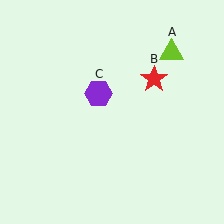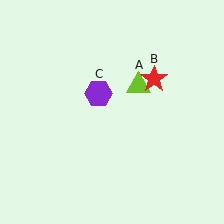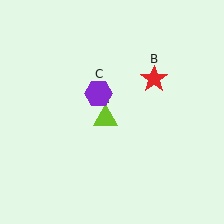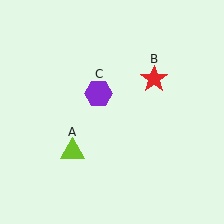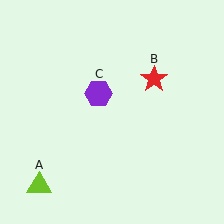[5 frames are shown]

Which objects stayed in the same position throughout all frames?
Red star (object B) and purple hexagon (object C) remained stationary.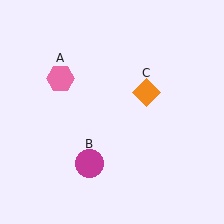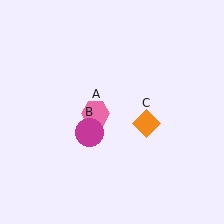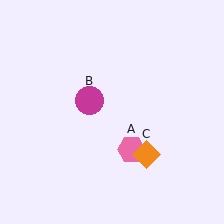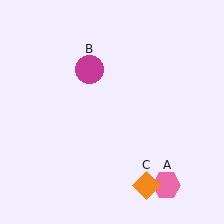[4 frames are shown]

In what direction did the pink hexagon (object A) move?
The pink hexagon (object A) moved down and to the right.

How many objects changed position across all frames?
3 objects changed position: pink hexagon (object A), magenta circle (object B), orange diamond (object C).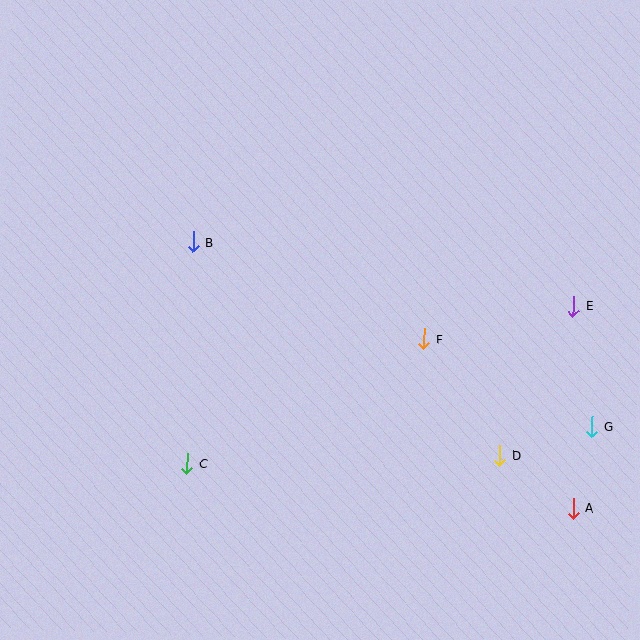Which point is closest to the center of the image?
Point F at (424, 339) is closest to the center.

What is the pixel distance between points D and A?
The distance between D and A is 91 pixels.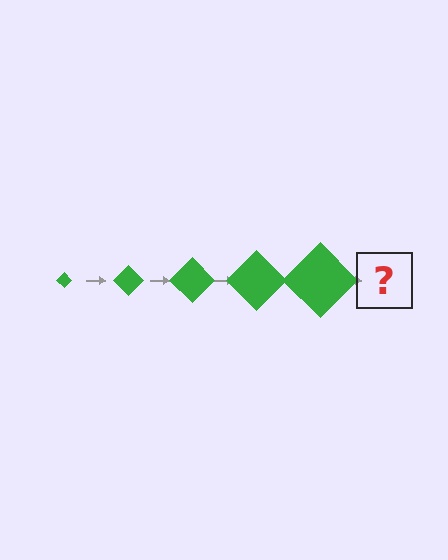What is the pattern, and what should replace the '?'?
The pattern is that the diamond gets progressively larger each step. The '?' should be a green diamond, larger than the previous one.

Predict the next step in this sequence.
The next step is a green diamond, larger than the previous one.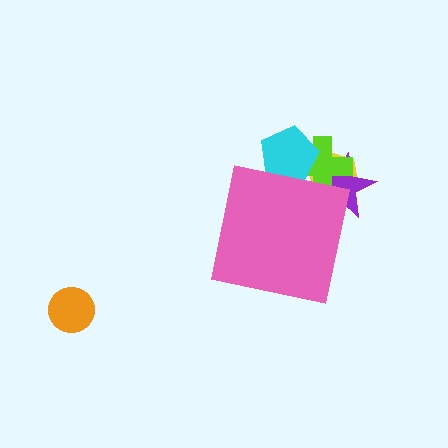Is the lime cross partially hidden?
Yes, the lime cross is partially hidden behind the pink square.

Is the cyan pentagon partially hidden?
Yes, the cyan pentagon is partially hidden behind the pink square.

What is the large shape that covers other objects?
A pink square.